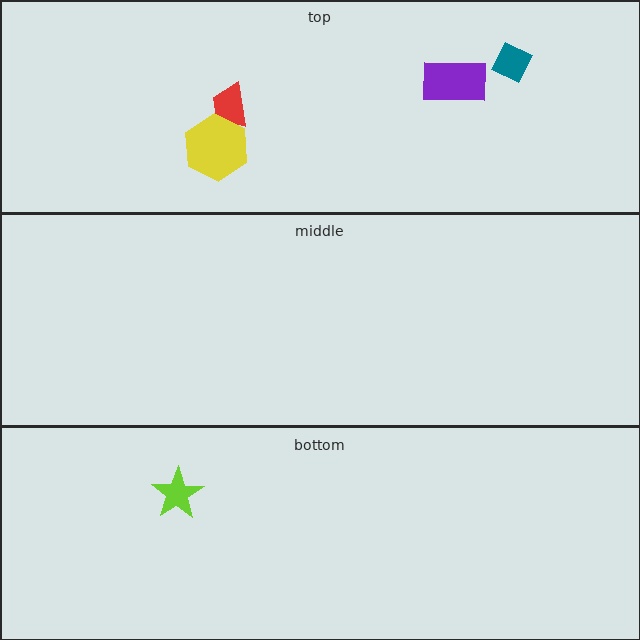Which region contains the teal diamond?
The top region.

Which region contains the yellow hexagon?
The top region.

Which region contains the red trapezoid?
The top region.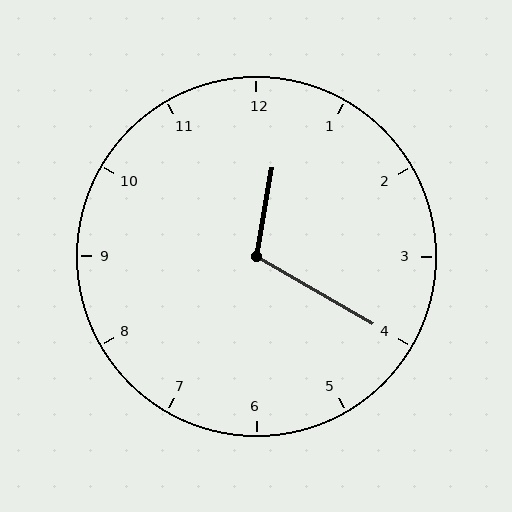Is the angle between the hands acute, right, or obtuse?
It is obtuse.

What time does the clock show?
12:20.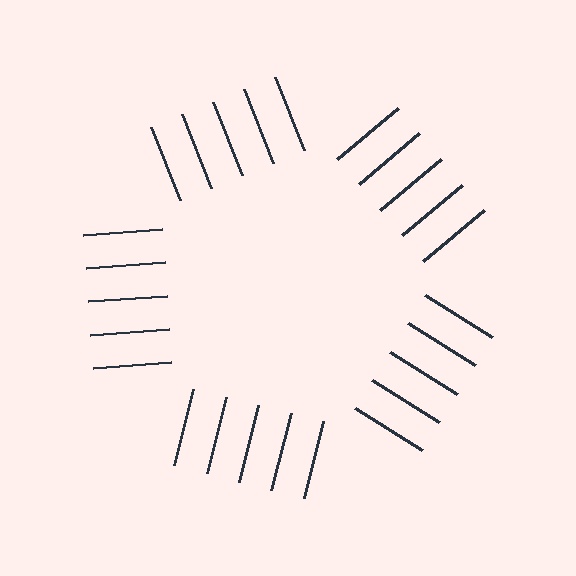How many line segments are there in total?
25 — 5 along each of the 5 edges.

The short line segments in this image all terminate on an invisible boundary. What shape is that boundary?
An illusory pentagon — the line segments terminate on its edges but no continuous stroke is drawn.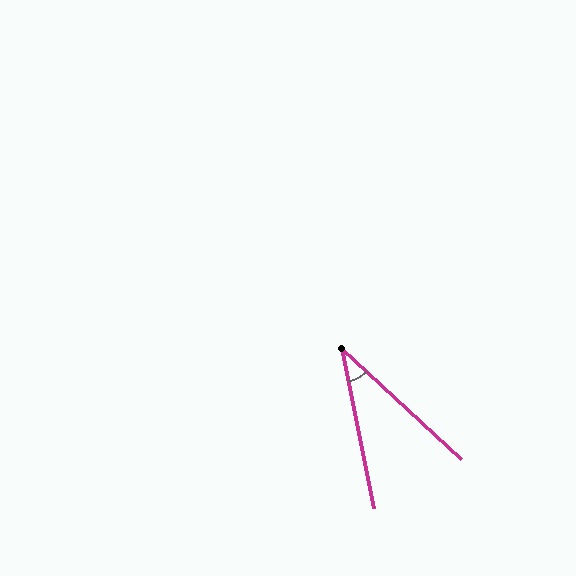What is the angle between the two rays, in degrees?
Approximately 36 degrees.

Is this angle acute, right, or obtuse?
It is acute.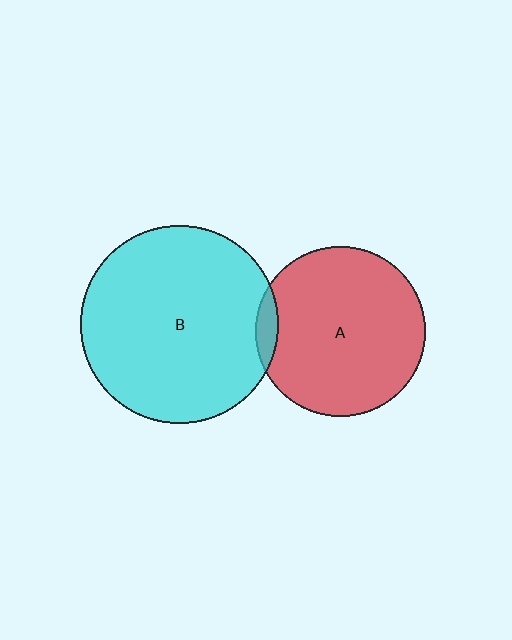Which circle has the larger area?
Circle B (cyan).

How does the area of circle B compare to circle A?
Approximately 1.3 times.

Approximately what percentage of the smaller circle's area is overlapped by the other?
Approximately 5%.